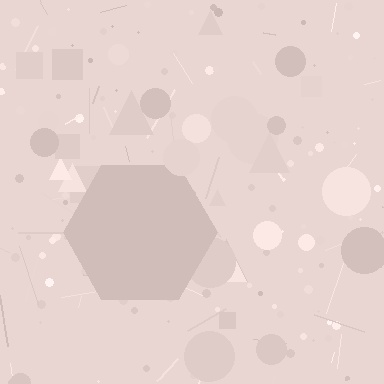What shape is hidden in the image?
A hexagon is hidden in the image.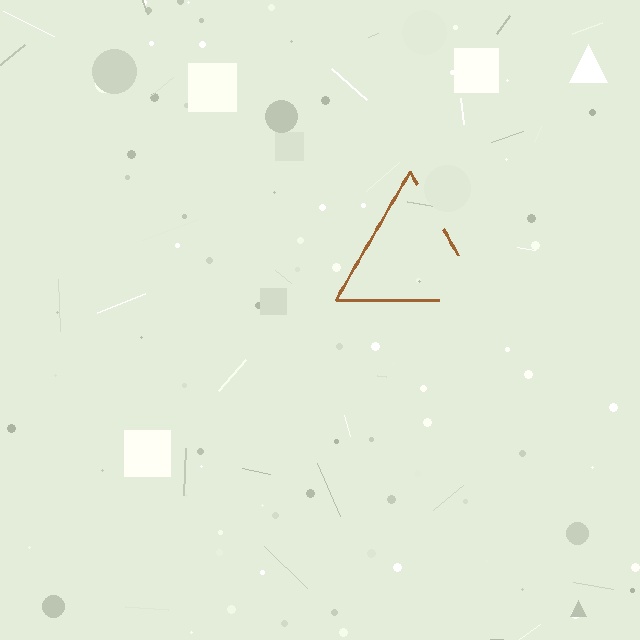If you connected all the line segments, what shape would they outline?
They would outline a triangle.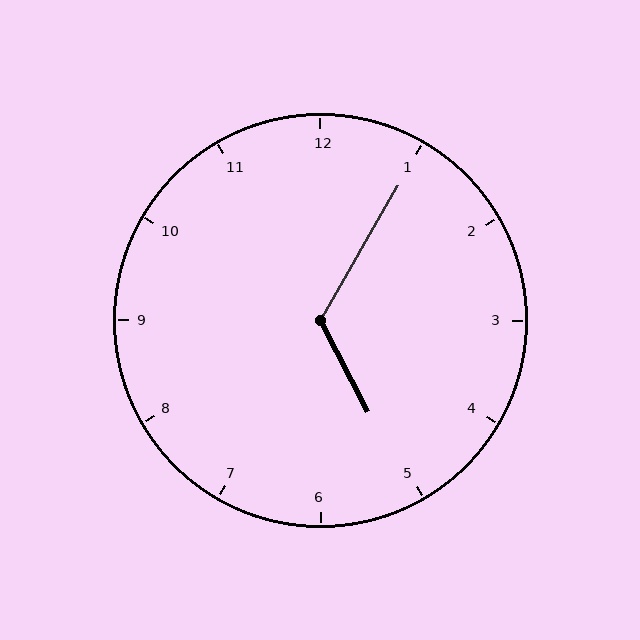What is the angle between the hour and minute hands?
Approximately 122 degrees.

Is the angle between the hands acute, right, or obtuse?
It is obtuse.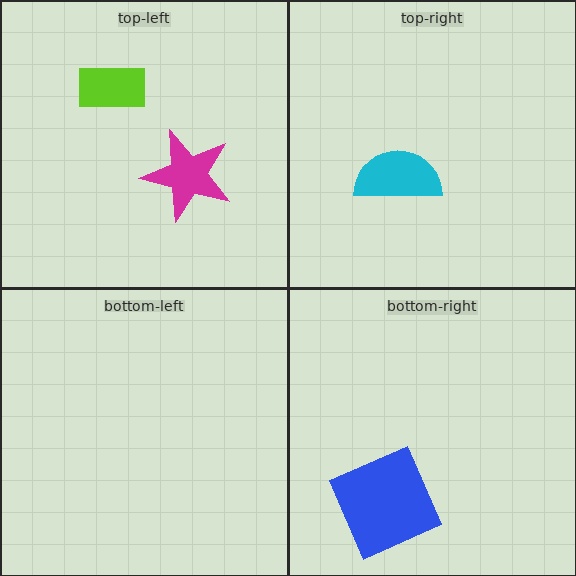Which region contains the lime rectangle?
The top-left region.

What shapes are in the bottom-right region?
The blue square.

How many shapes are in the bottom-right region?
1.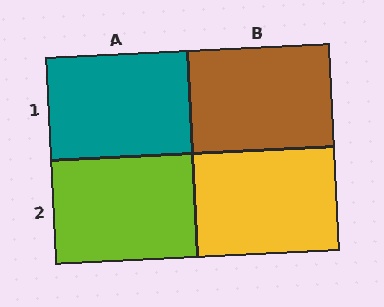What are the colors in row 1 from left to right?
Teal, brown.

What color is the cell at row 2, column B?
Yellow.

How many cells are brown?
1 cell is brown.